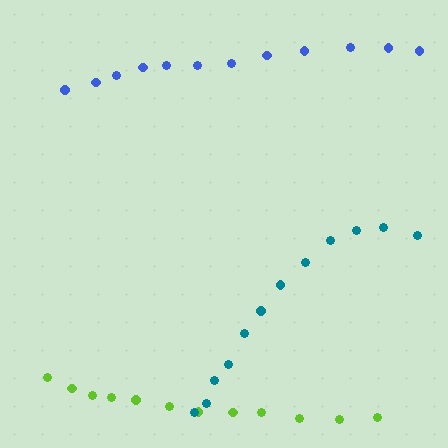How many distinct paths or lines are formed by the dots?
There are 3 distinct paths.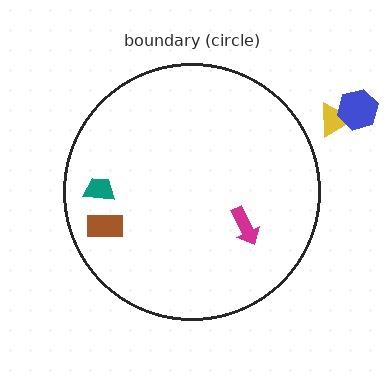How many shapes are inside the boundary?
3 inside, 2 outside.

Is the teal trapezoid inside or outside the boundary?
Inside.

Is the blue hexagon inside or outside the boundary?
Outside.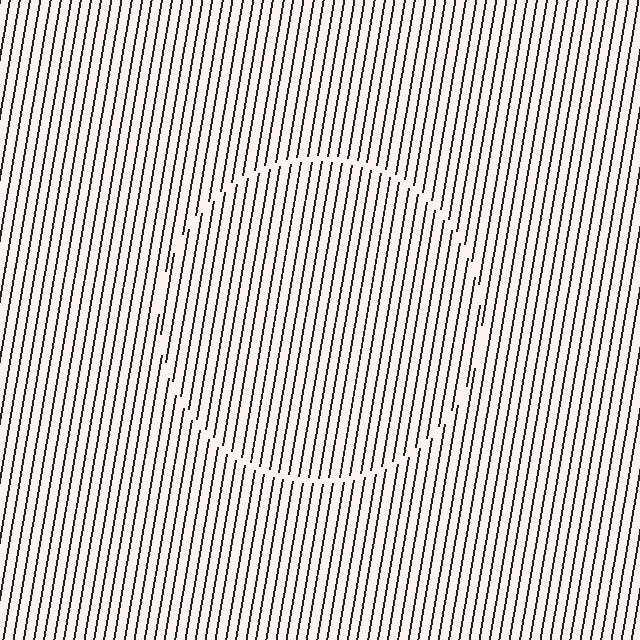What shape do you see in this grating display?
An illusory circle. The interior of the shape contains the same grating, shifted by half a period — the contour is defined by the phase discontinuity where line-ends from the inner and outer gratings abut.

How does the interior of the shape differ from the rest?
The interior of the shape contains the same grating, shifted by half a period — the contour is defined by the phase discontinuity where line-ends from the inner and outer gratings abut.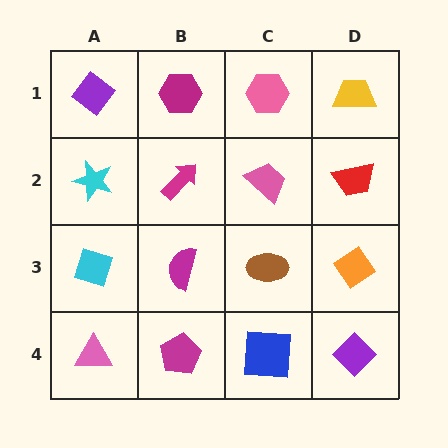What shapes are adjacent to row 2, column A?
A purple diamond (row 1, column A), a cyan diamond (row 3, column A), a magenta arrow (row 2, column B).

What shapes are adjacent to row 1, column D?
A red trapezoid (row 2, column D), a pink hexagon (row 1, column C).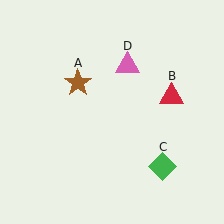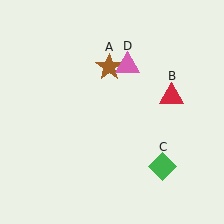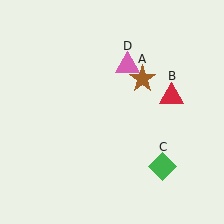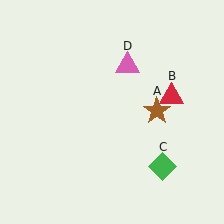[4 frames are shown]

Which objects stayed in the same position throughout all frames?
Red triangle (object B) and green diamond (object C) and pink triangle (object D) remained stationary.